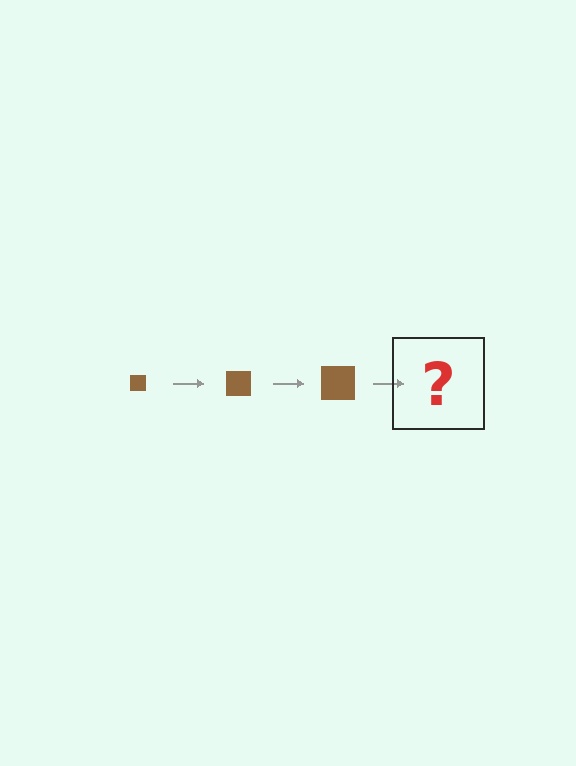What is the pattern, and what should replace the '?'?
The pattern is that the square gets progressively larger each step. The '?' should be a brown square, larger than the previous one.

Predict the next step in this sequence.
The next step is a brown square, larger than the previous one.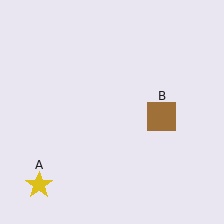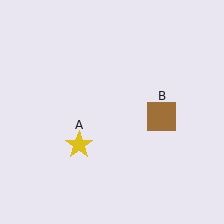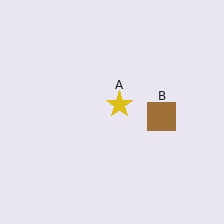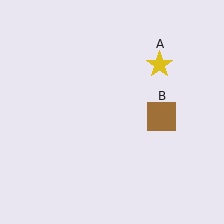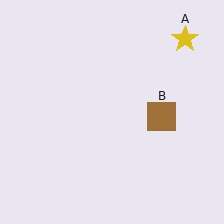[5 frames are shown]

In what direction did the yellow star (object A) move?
The yellow star (object A) moved up and to the right.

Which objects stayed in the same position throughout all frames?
Brown square (object B) remained stationary.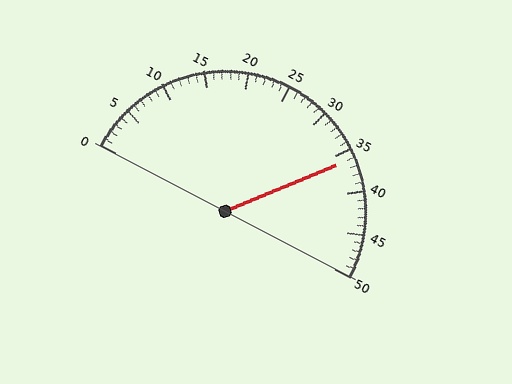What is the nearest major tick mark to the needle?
The nearest major tick mark is 35.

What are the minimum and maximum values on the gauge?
The gauge ranges from 0 to 50.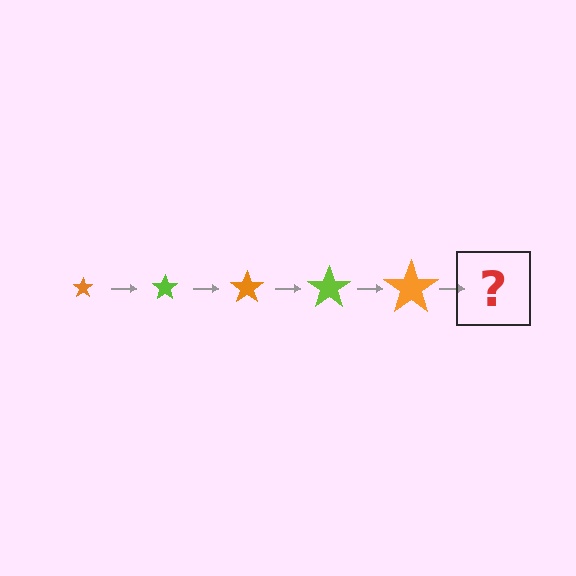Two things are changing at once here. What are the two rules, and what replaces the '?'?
The two rules are that the star grows larger each step and the color cycles through orange and lime. The '?' should be a lime star, larger than the previous one.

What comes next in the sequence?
The next element should be a lime star, larger than the previous one.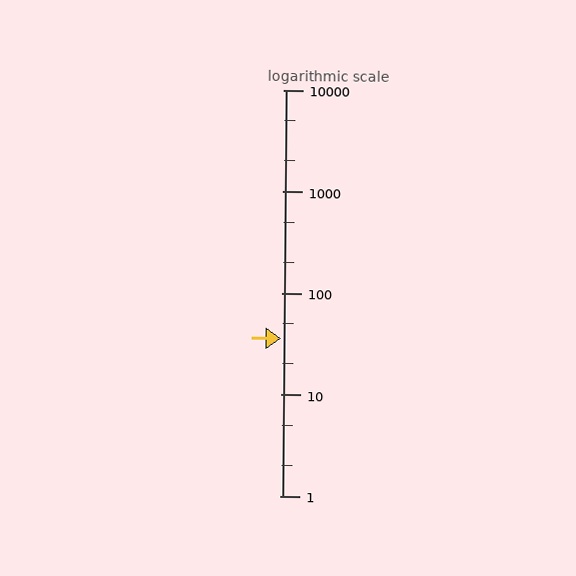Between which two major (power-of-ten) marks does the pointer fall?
The pointer is between 10 and 100.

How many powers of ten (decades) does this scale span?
The scale spans 4 decades, from 1 to 10000.